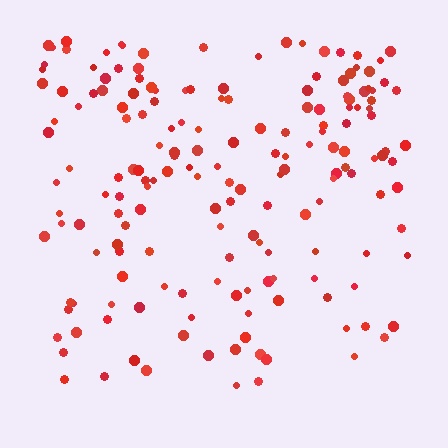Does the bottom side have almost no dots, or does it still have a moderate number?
Still a moderate number, just noticeably fewer than the top.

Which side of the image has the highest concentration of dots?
The top.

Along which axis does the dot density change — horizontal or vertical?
Vertical.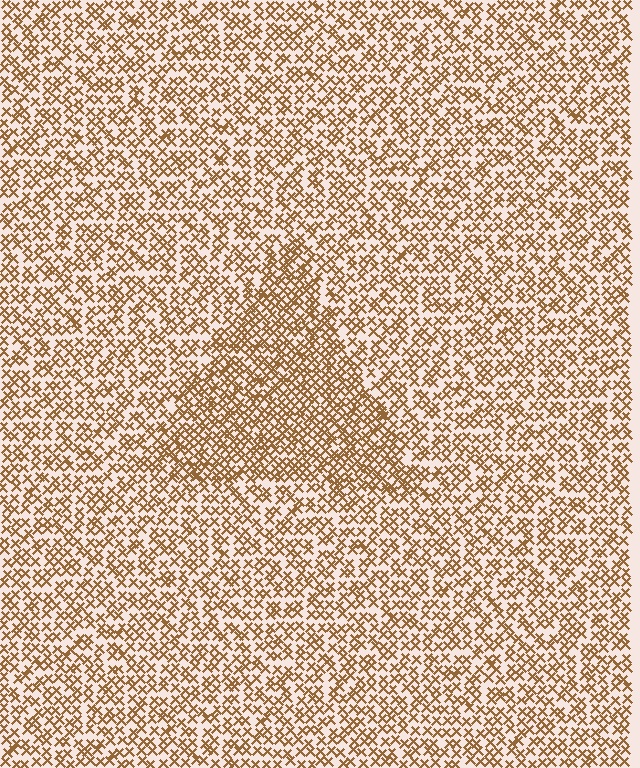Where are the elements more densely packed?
The elements are more densely packed inside the triangle boundary.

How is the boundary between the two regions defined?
The boundary is defined by a change in element density (approximately 1.6x ratio). All elements are the same color, size, and shape.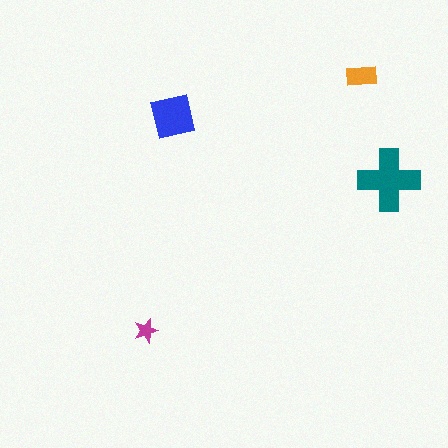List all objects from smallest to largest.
The magenta star, the orange rectangle, the blue square, the teal cross.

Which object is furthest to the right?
The teal cross is rightmost.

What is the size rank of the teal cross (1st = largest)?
1st.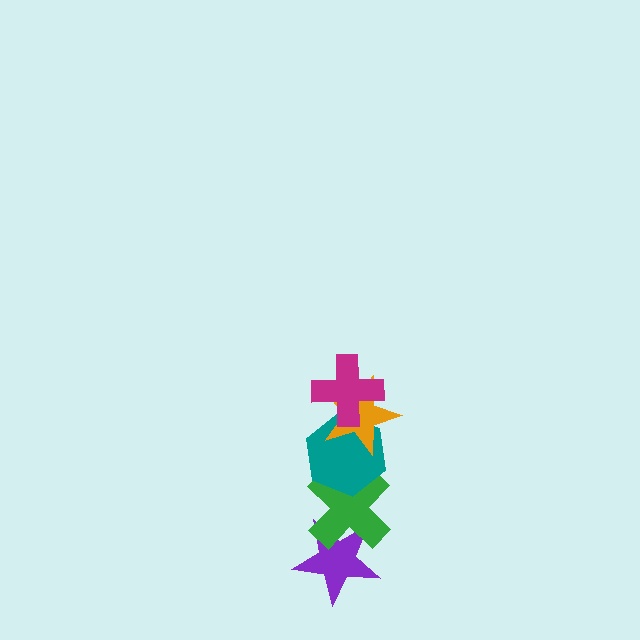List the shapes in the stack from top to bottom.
From top to bottom: the magenta cross, the orange star, the teal hexagon, the green cross, the purple star.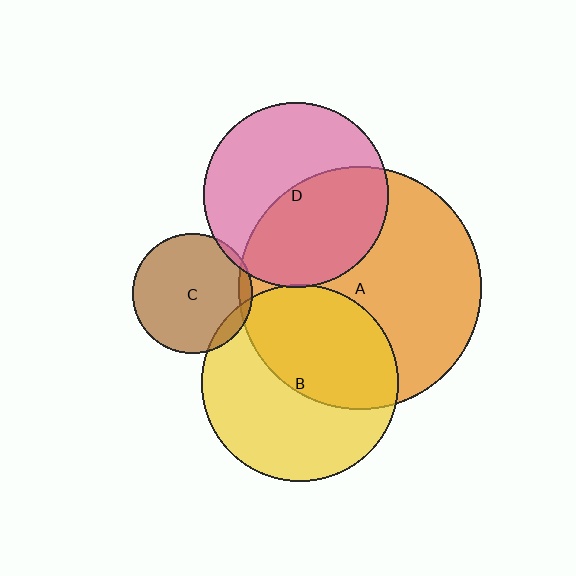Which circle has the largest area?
Circle A (orange).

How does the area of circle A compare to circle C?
Approximately 4.1 times.